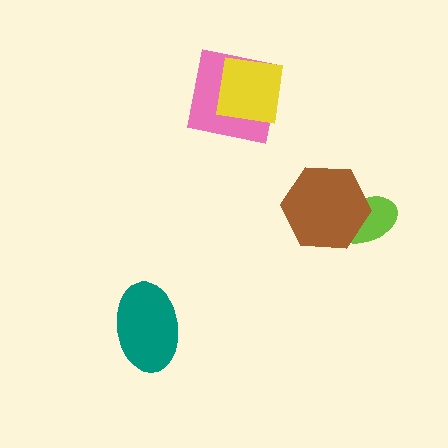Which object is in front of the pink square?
The yellow square is in front of the pink square.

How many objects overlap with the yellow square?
1 object overlaps with the yellow square.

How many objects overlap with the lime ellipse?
1 object overlaps with the lime ellipse.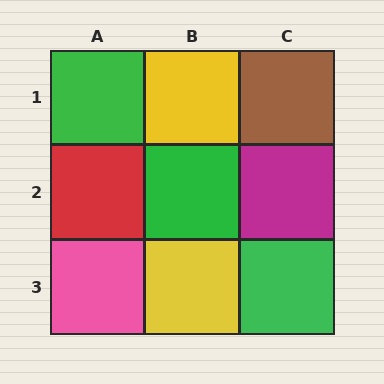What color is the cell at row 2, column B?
Green.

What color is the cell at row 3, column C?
Green.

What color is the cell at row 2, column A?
Red.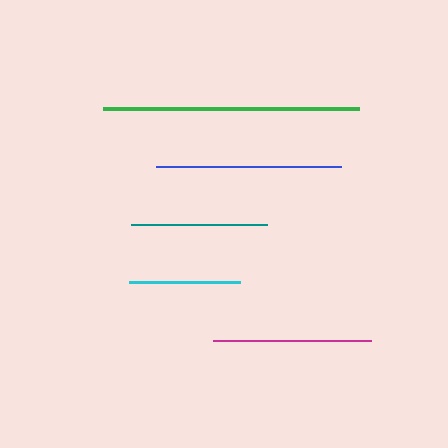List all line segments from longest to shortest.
From longest to shortest: green, blue, magenta, teal, cyan.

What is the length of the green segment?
The green segment is approximately 256 pixels long.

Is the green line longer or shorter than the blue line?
The green line is longer than the blue line.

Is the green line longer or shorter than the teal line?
The green line is longer than the teal line.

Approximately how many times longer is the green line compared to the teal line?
The green line is approximately 1.9 times the length of the teal line.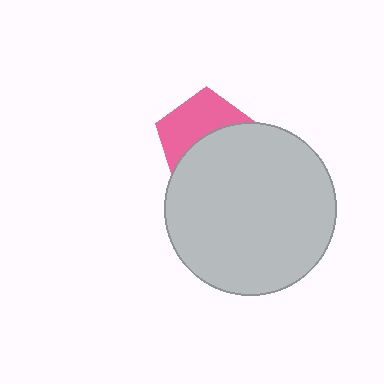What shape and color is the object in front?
The object in front is a light gray circle.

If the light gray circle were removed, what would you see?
You would see the complete pink pentagon.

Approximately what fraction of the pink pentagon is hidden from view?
Roughly 51% of the pink pentagon is hidden behind the light gray circle.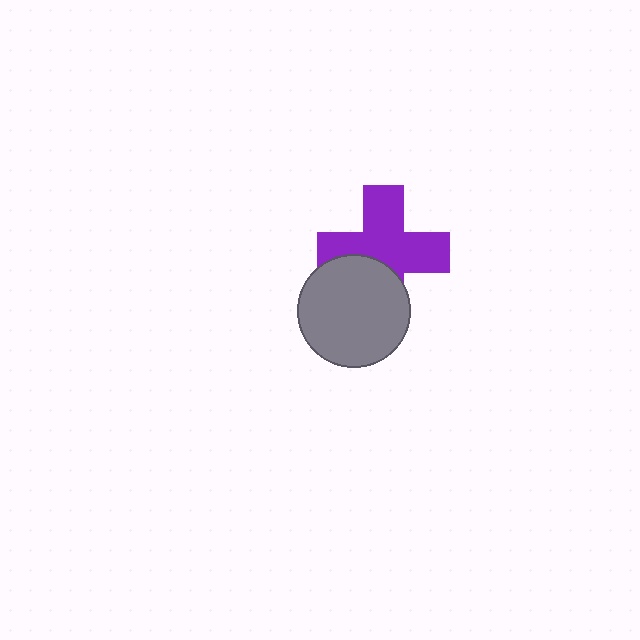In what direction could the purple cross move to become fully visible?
The purple cross could move up. That would shift it out from behind the gray circle entirely.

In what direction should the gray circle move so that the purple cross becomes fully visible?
The gray circle should move down. That is the shortest direction to clear the overlap and leave the purple cross fully visible.